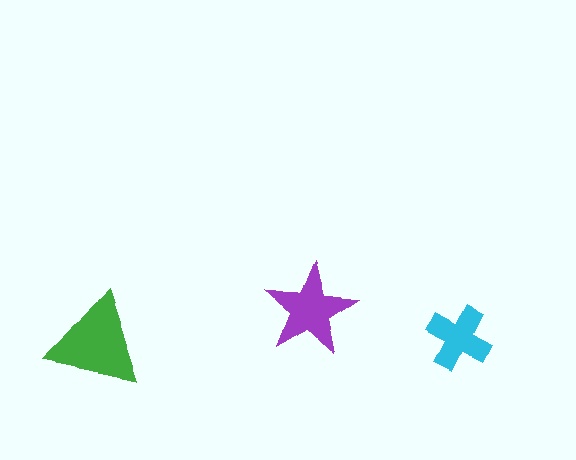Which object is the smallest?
The cyan cross.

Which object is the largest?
The green triangle.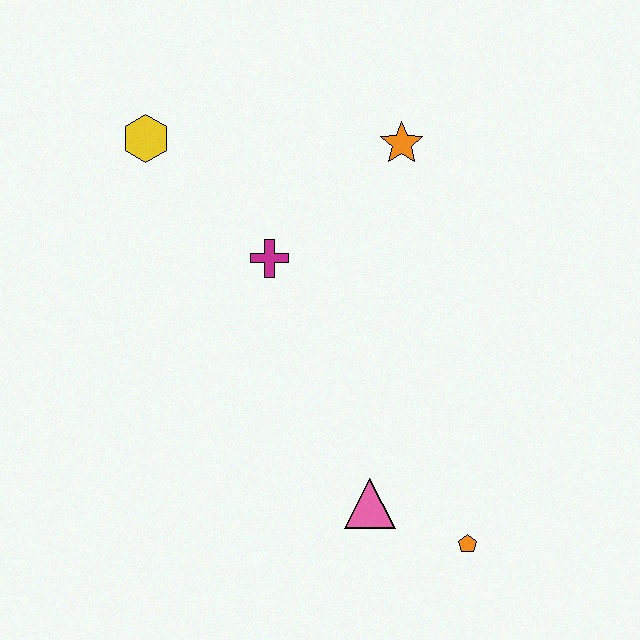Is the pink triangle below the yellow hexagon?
Yes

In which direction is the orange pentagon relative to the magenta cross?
The orange pentagon is below the magenta cross.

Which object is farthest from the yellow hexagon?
The orange pentagon is farthest from the yellow hexagon.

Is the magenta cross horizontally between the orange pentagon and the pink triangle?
No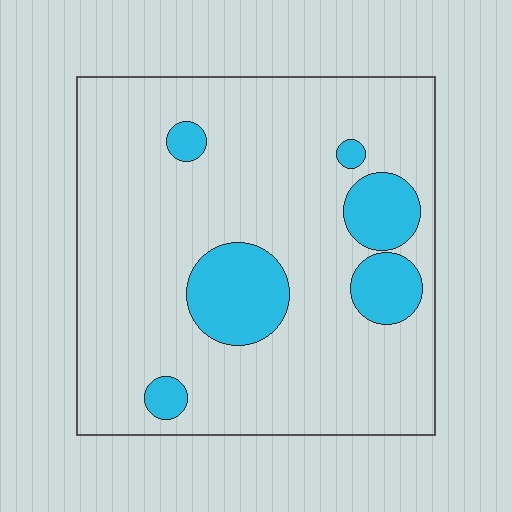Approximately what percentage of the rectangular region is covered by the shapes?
Approximately 15%.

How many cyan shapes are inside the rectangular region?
6.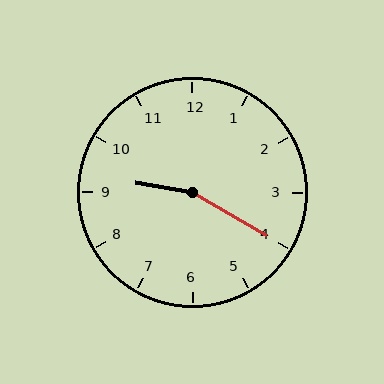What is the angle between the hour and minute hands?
Approximately 160 degrees.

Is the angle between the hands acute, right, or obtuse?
It is obtuse.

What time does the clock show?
9:20.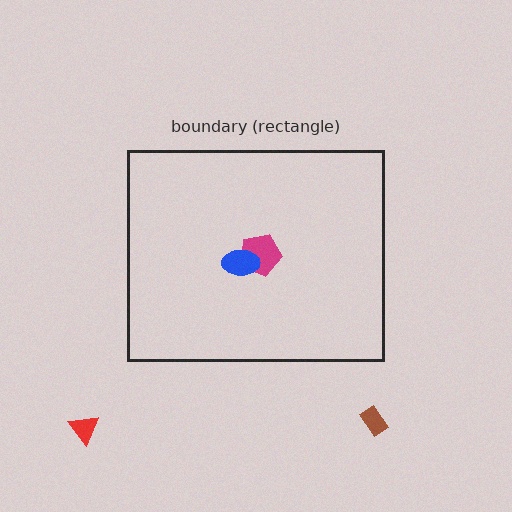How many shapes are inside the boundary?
2 inside, 2 outside.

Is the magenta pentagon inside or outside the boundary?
Inside.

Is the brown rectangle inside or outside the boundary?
Outside.